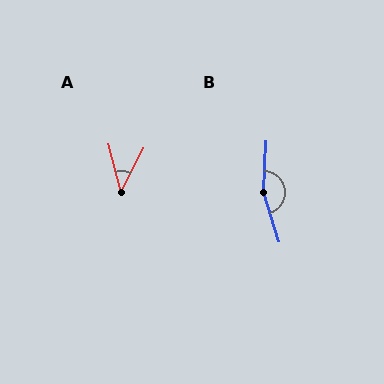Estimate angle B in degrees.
Approximately 159 degrees.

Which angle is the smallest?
A, at approximately 41 degrees.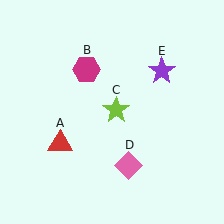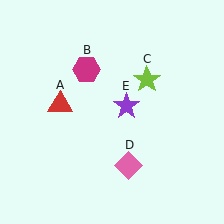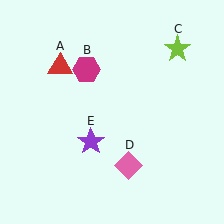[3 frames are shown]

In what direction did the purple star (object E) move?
The purple star (object E) moved down and to the left.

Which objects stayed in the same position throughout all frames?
Magenta hexagon (object B) and pink diamond (object D) remained stationary.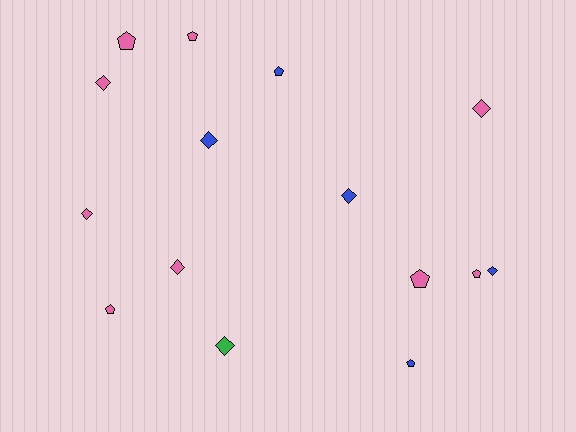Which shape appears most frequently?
Diamond, with 8 objects.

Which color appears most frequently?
Pink, with 9 objects.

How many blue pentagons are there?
There are 2 blue pentagons.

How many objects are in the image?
There are 15 objects.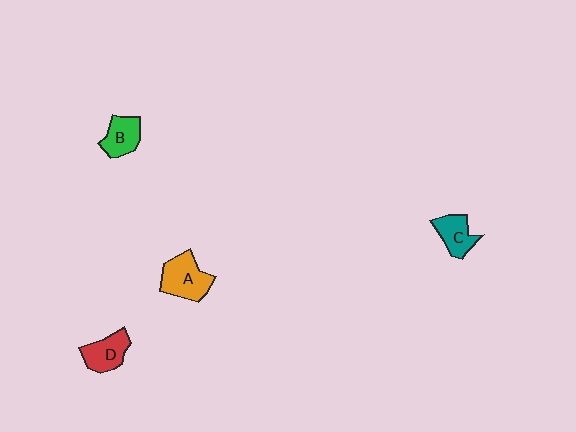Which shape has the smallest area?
Shape C (teal).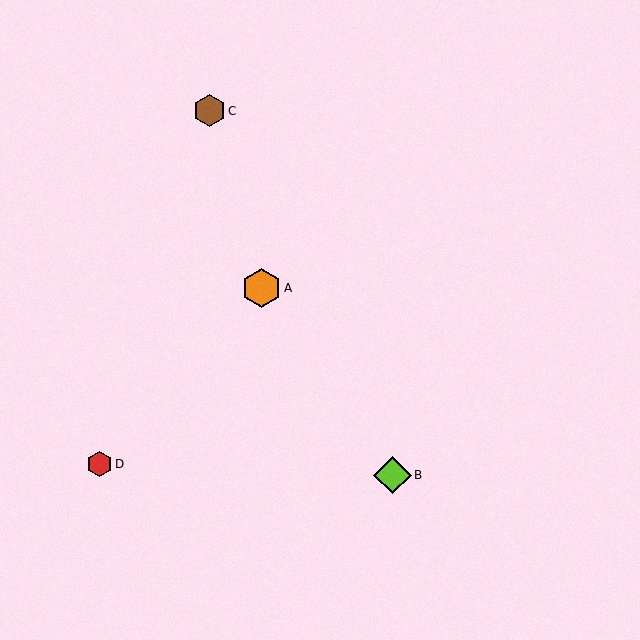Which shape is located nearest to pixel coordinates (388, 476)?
The lime diamond (labeled B) at (392, 475) is nearest to that location.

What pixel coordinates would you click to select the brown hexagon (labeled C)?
Click at (209, 111) to select the brown hexagon C.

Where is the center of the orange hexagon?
The center of the orange hexagon is at (262, 288).